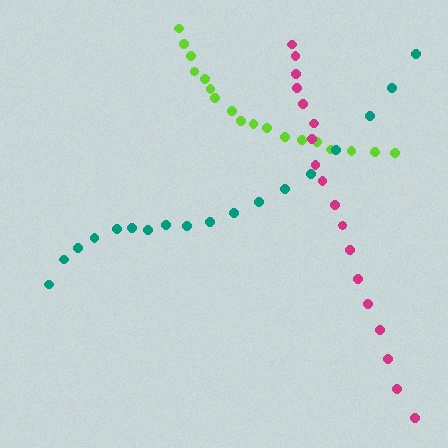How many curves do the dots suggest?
There are 3 distinct paths.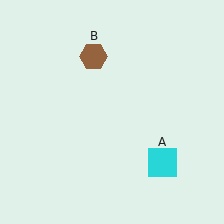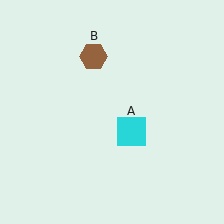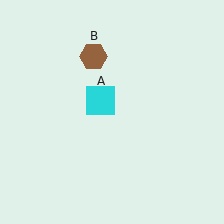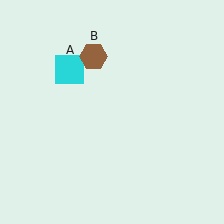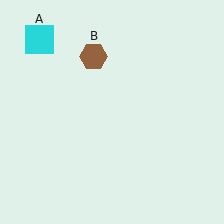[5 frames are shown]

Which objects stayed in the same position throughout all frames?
Brown hexagon (object B) remained stationary.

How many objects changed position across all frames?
1 object changed position: cyan square (object A).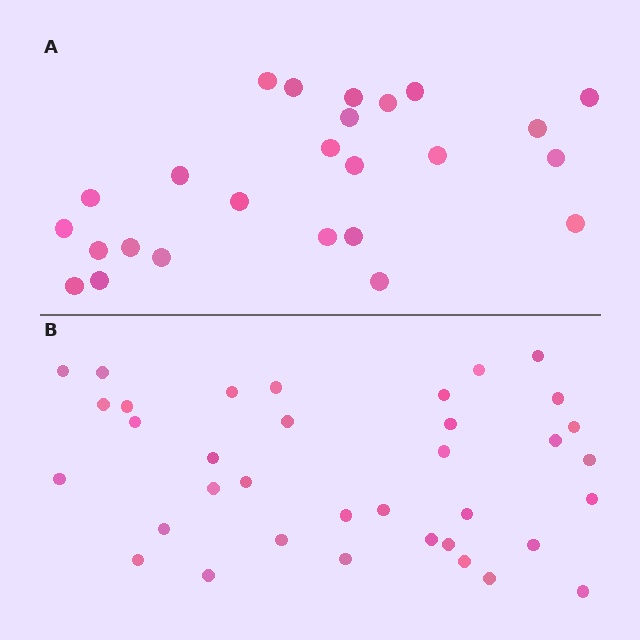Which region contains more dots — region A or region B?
Region B (the bottom region) has more dots.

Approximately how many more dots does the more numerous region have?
Region B has roughly 12 or so more dots than region A.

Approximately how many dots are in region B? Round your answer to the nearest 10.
About 40 dots. (The exact count is 36, which rounds to 40.)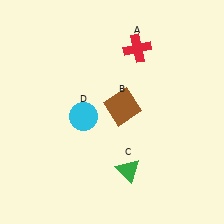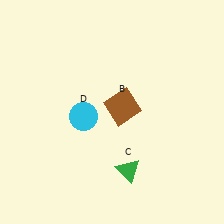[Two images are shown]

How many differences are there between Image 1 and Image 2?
There is 1 difference between the two images.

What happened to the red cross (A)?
The red cross (A) was removed in Image 2. It was in the top-right area of Image 1.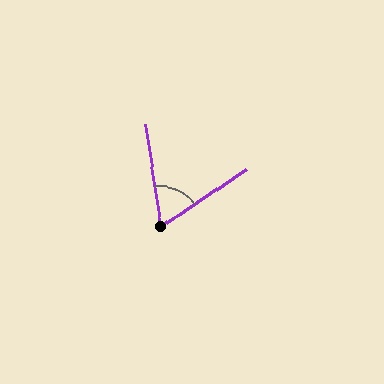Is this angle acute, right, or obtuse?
It is acute.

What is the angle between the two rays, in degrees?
Approximately 64 degrees.